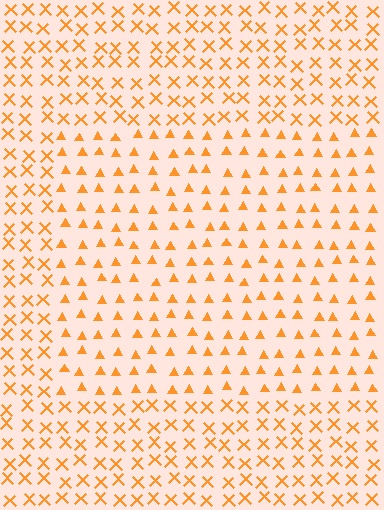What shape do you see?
I see a rectangle.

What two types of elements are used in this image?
The image uses triangles inside the rectangle region and X marks outside it.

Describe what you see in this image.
The image is filled with small orange elements arranged in a uniform grid. A rectangle-shaped region contains triangles, while the surrounding area contains X marks. The boundary is defined purely by the change in element shape.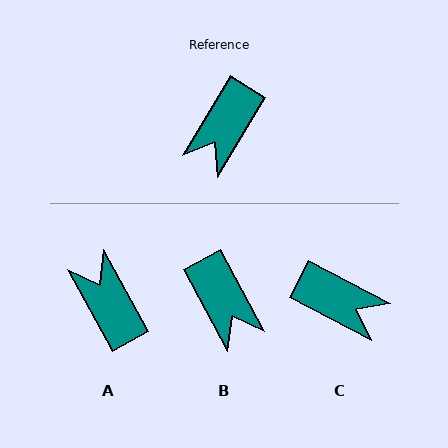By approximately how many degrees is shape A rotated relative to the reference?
Approximately 120 degrees clockwise.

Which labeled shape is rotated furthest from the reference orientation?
A, about 120 degrees away.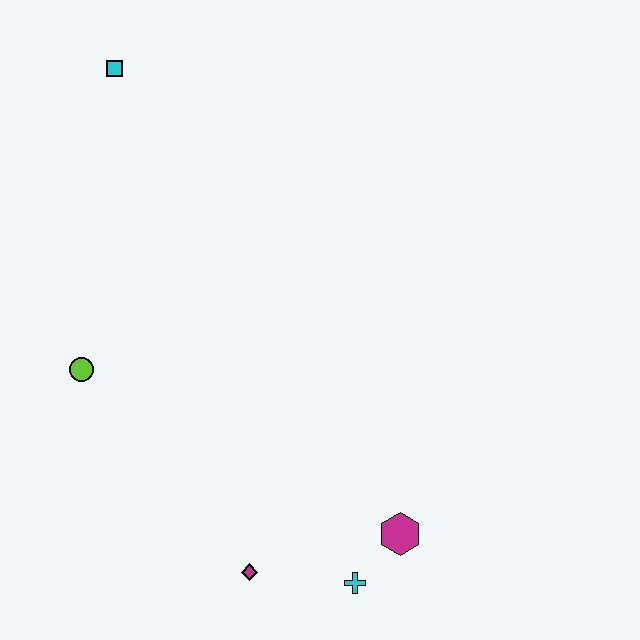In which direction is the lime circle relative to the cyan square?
The lime circle is below the cyan square.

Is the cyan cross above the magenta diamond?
No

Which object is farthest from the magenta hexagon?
The cyan square is farthest from the magenta hexagon.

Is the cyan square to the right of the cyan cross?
No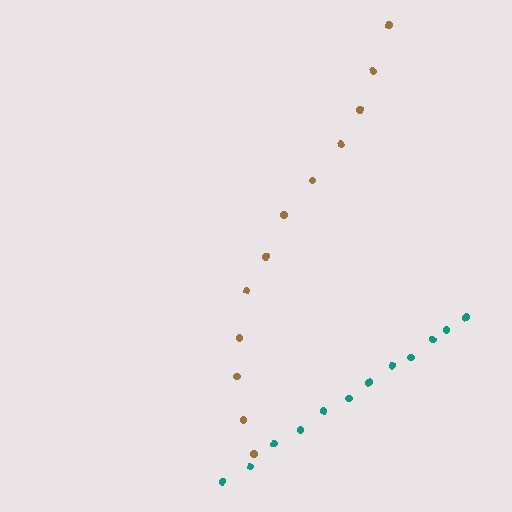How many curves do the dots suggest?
There are 2 distinct paths.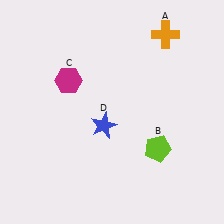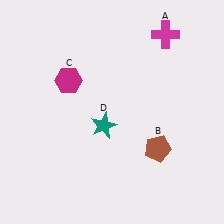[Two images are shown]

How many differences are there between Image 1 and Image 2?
There are 3 differences between the two images.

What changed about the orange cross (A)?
In Image 1, A is orange. In Image 2, it changed to magenta.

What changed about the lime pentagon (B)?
In Image 1, B is lime. In Image 2, it changed to brown.